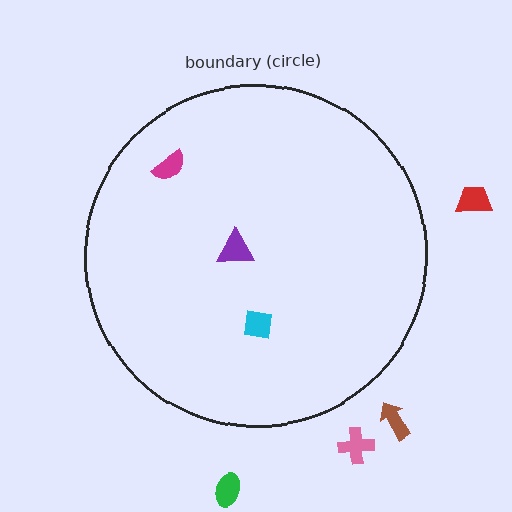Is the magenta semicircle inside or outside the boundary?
Inside.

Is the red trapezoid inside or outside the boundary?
Outside.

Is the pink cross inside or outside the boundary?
Outside.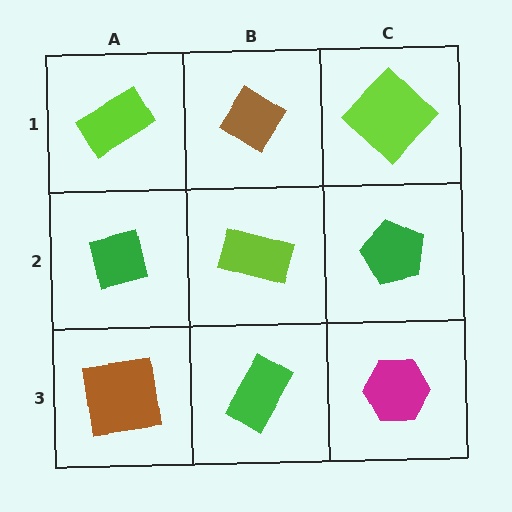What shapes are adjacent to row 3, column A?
A green square (row 2, column A), a green rectangle (row 3, column B).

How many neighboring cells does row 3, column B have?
3.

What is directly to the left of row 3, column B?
A brown square.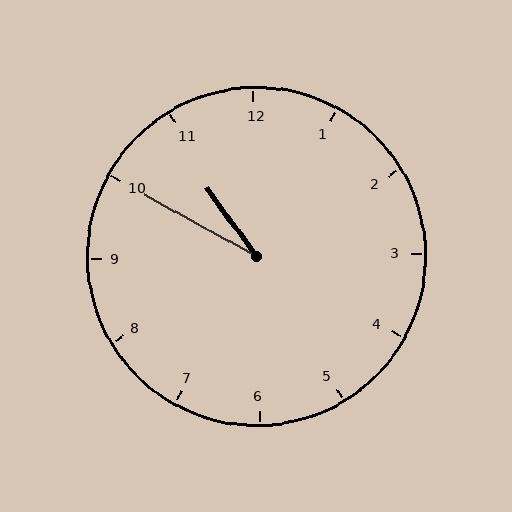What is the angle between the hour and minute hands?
Approximately 25 degrees.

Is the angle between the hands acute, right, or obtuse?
It is acute.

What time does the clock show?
10:50.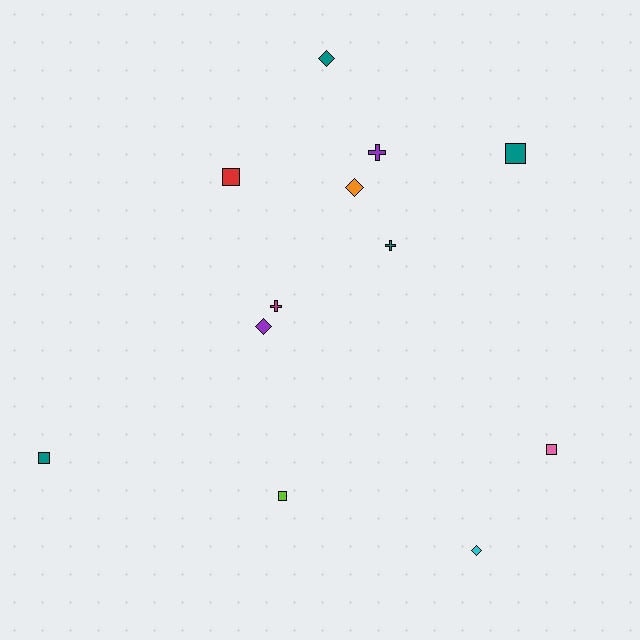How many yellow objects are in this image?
There are no yellow objects.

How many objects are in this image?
There are 12 objects.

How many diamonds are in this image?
There are 4 diamonds.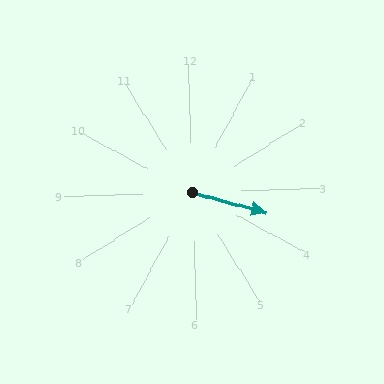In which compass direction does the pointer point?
East.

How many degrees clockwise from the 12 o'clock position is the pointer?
Approximately 107 degrees.